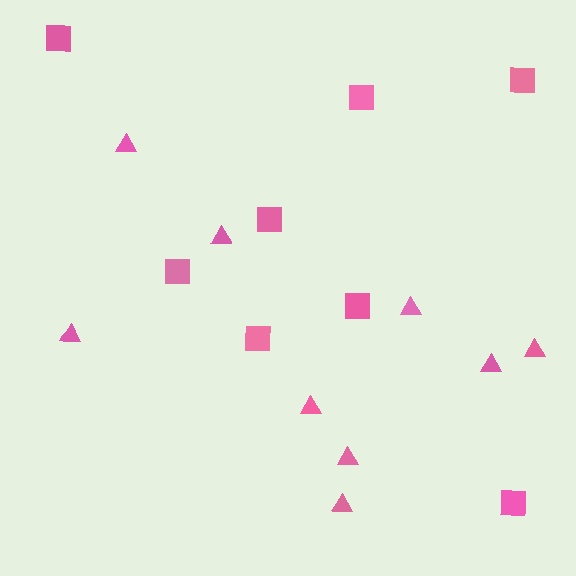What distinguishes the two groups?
There are 2 groups: one group of triangles (9) and one group of squares (8).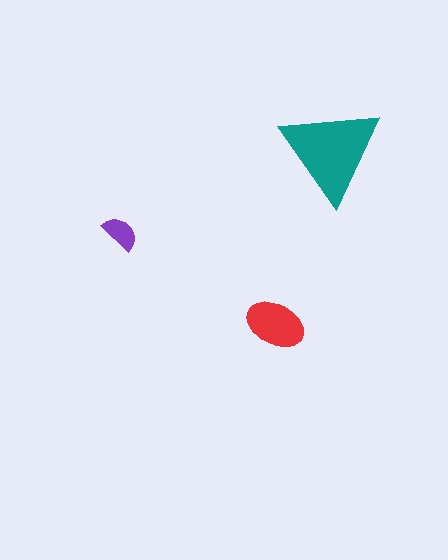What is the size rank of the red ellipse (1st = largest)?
2nd.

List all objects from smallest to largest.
The purple semicircle, the red ellipse, the teal triangle.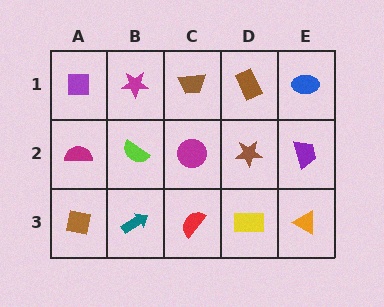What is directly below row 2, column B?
A teal arrow.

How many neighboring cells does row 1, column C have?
3.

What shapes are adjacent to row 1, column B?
A lime semicircle (row 2, column B), a purple square (row 1, column A), a brown trapezoid (row 1, column C).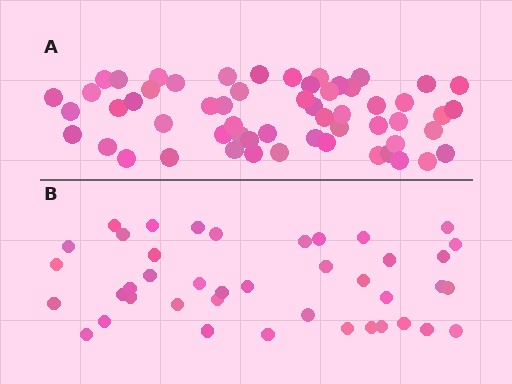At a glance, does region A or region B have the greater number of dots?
Region A (the top region) has more dots.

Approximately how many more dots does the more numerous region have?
Region A has approximately 15 more dots than region B.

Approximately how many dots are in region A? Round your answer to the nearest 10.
About 60 dots. (The exact count is 57, which rounds to 60.)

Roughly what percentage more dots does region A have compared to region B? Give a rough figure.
About 40% more.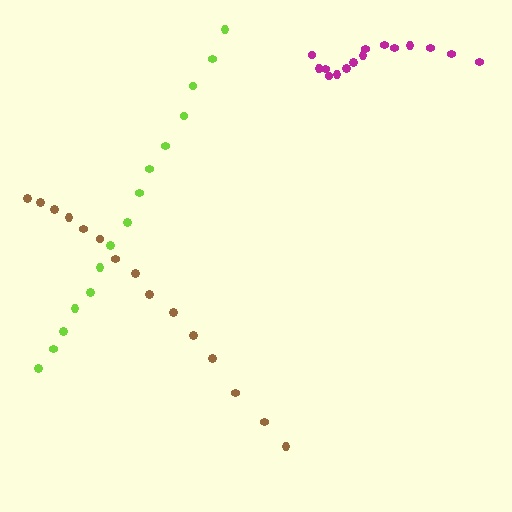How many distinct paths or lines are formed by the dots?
There are 3 distinct paths.